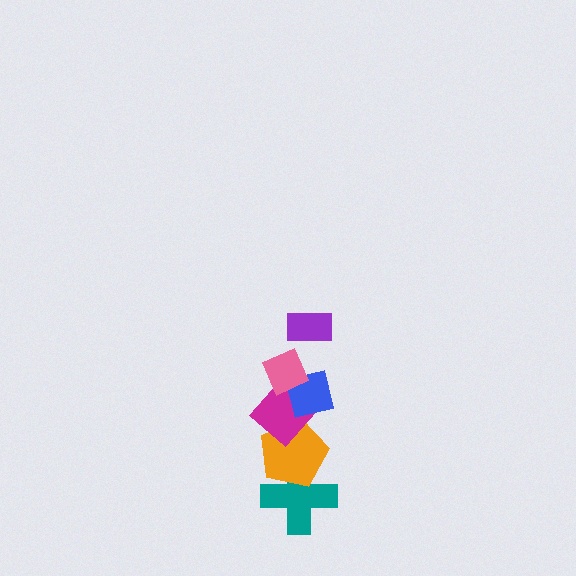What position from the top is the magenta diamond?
The magenta diamond is 4th from the top.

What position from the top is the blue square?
The blue square is 3rd from the top.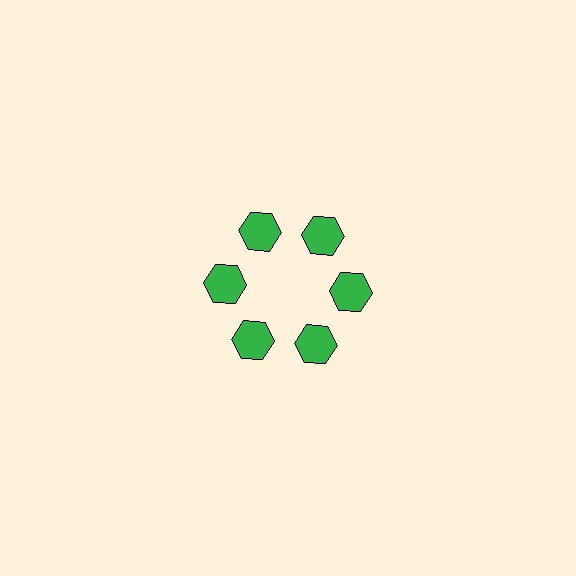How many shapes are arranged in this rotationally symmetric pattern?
There are 6 shapes, arranged in 6 groups of 1.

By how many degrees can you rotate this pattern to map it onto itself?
The pattern maps onto itself every 60 degrees of rotation.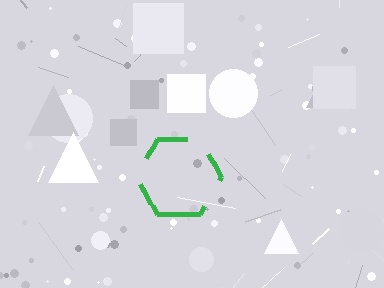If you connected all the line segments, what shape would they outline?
They would outline a hexagon.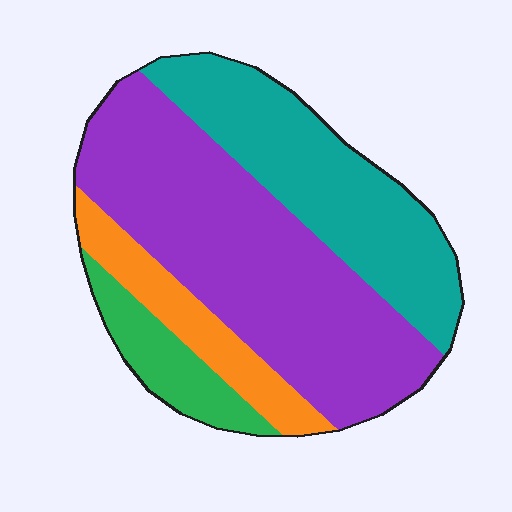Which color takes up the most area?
Purple, at roughly 50%.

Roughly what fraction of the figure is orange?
Orange takes up about one eighth (1/8) of the figure.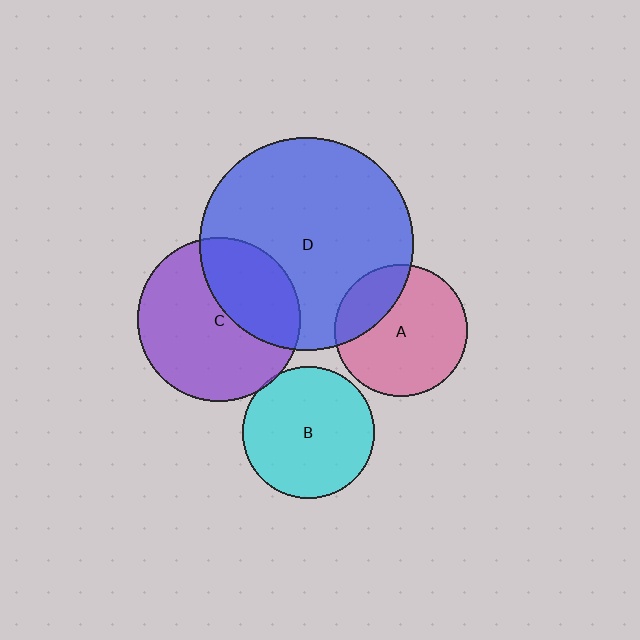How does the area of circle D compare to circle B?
Approximately 2.6 times.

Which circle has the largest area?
Circle D (blue).